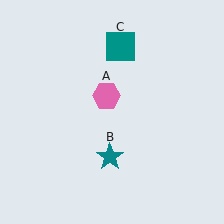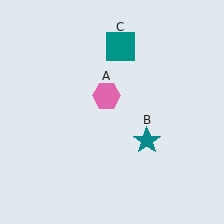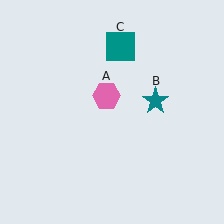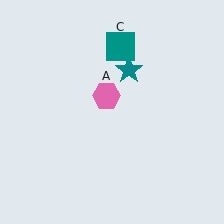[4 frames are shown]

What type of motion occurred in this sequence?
The teal star (object B) rotated counterclockwise around the center of the scene.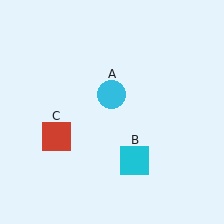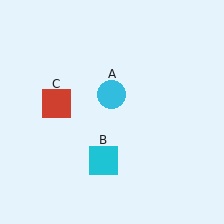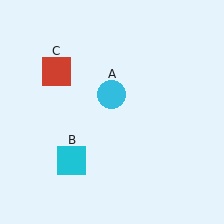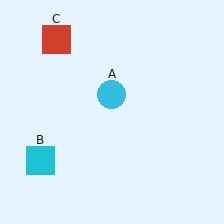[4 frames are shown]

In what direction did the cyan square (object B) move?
The cyan square (object B) moved left.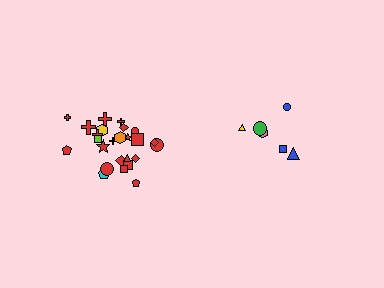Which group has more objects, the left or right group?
The left group.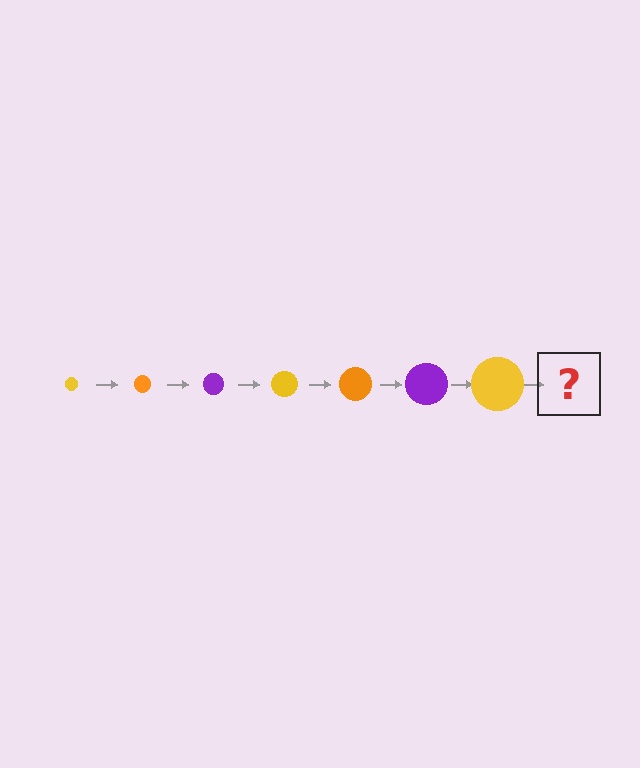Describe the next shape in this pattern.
It should be an orange circle, larger than the previous one.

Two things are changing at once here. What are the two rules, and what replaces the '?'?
The two rules are that the circle grows larger each step and the color cycles through yellow, orange, and purple. The '?' should be an orange circle, larger than the previous one.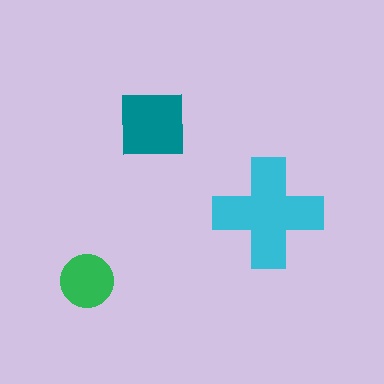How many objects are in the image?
There are 3 objects in the image.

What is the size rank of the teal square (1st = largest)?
2nd.